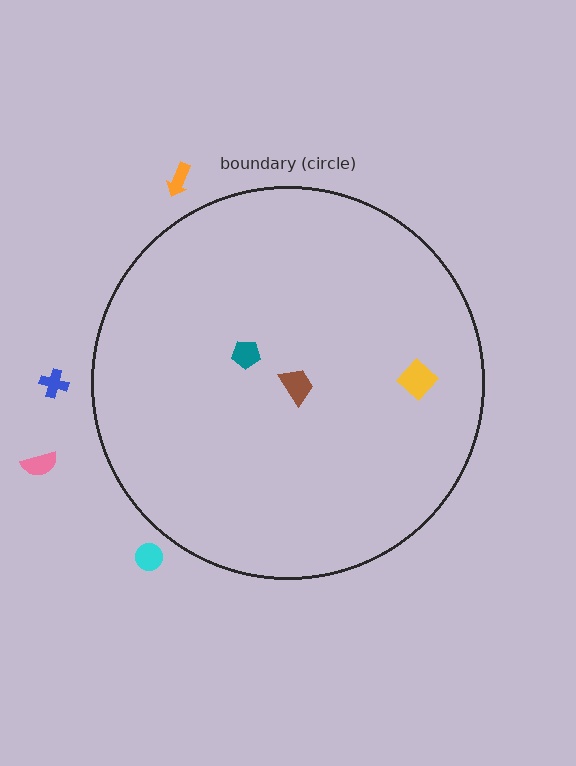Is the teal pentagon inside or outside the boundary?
Inside.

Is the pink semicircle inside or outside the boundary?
Outside.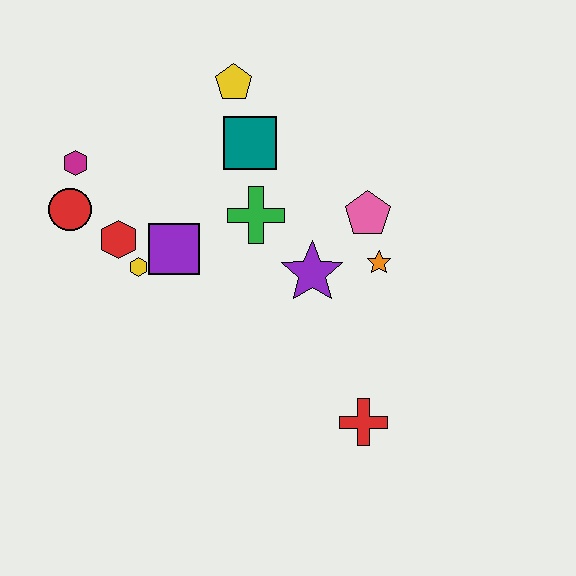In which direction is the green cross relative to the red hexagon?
The green cross is to the right of the red hexagon.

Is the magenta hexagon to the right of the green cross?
No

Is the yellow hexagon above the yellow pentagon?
No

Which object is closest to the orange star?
The pink pentagon is closest to the orange star.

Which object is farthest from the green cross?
The red cross is farthest from the green cross.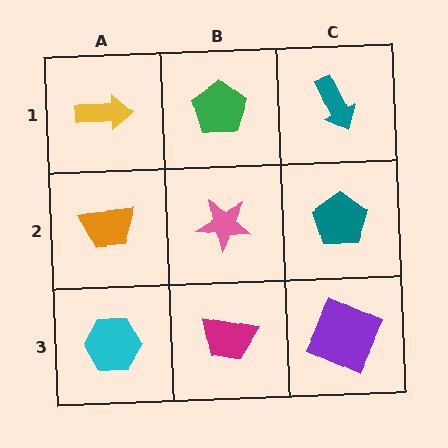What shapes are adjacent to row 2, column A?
A yellow arrow (row 1, column A), a cyan hexagon (row 3, column A), a pink star (row 2, column B).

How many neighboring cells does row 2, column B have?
4.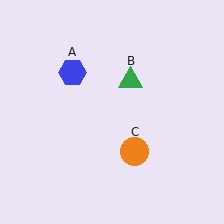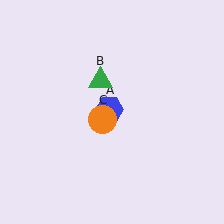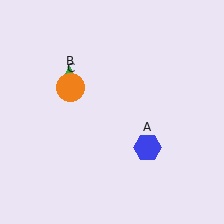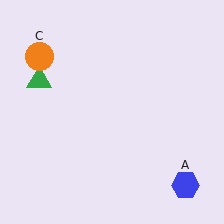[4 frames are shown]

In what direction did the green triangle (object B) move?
The green triangle (object B) moved left.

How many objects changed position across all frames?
3 objects changed position: blue hexagon (object A), green triangle (object B), orange circle (object C).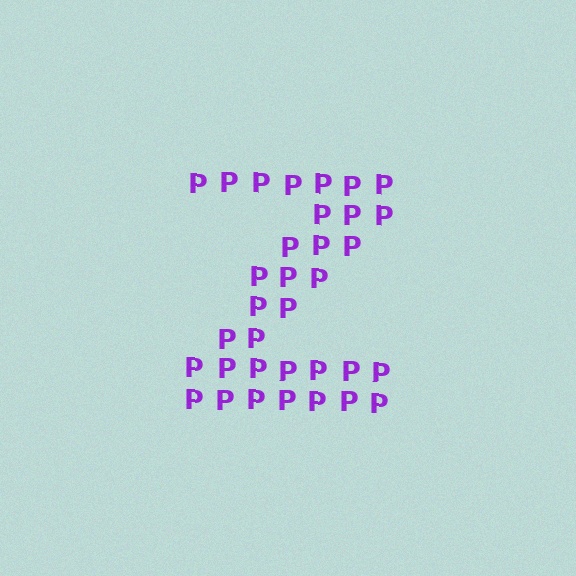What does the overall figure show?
The overall figure shows the letter Z.